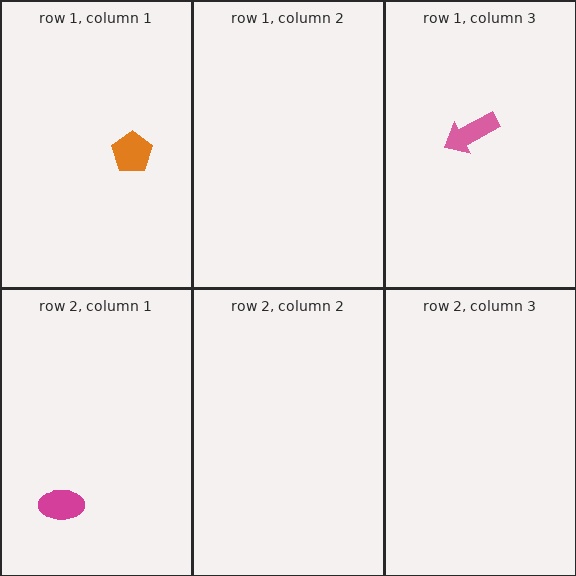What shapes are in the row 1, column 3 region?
The pink arrow.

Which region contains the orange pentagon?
The row 1, column 1 region.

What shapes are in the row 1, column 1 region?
The orange pentagon.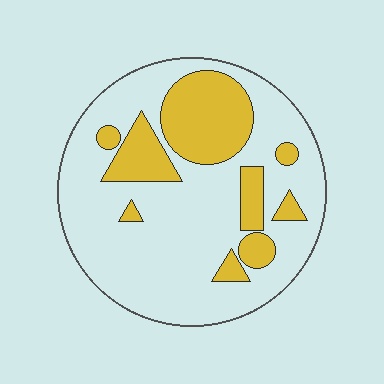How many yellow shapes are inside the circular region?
9.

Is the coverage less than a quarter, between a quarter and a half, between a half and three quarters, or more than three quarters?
Between a quarter and a half.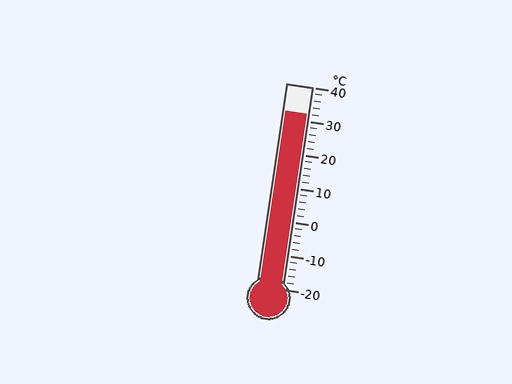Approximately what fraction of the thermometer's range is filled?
The thermometer is filled to approximately 85% of its range.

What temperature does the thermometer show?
The thermometer shows approximately 32°C.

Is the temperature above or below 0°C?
The temperature is above 0°C.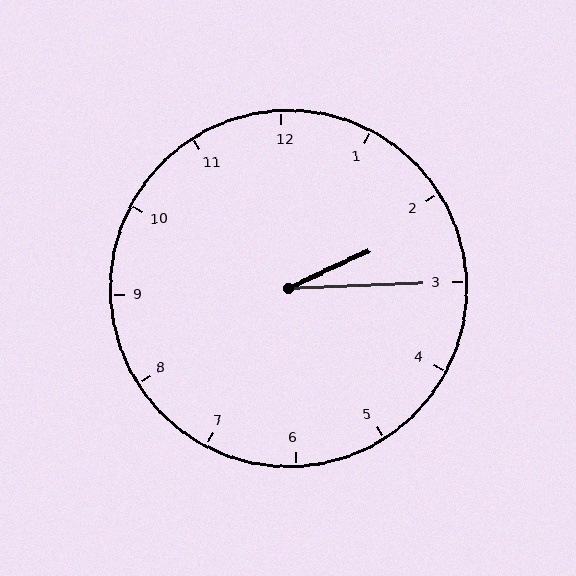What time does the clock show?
2:15.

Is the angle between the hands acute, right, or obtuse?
It is acute.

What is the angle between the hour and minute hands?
Approximately 22 degrees.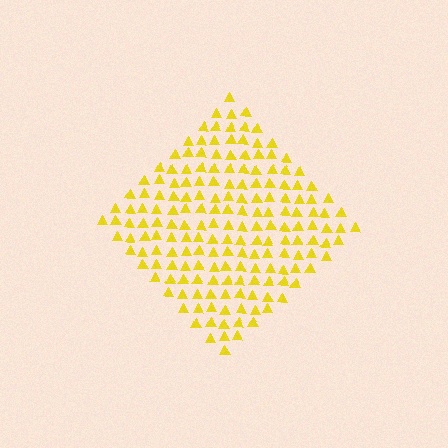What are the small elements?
The small elements are triangles.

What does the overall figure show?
The overall figure shows a diamond.